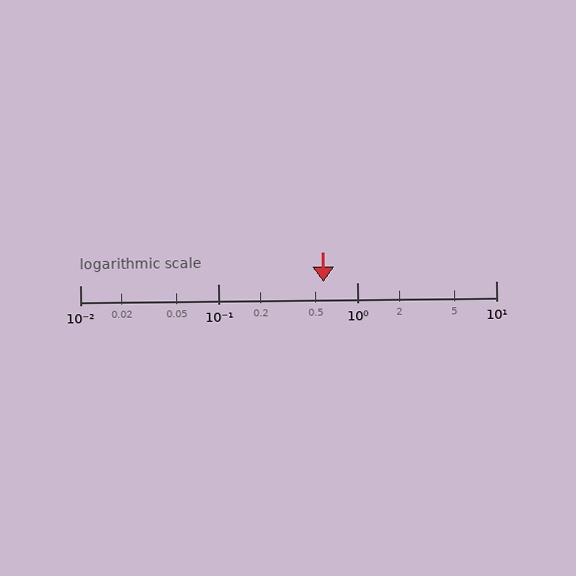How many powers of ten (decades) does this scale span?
The scale spans 3 decades, from 0.01 to 10.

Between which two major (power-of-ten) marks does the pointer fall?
The pointer is between 0.1 and 1.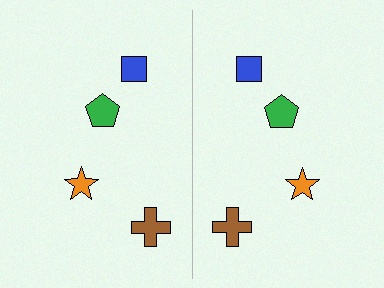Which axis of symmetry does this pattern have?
The pattern has a vertical axis of symmetry running through the center of the image.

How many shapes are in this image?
There are 8 shapes in this image.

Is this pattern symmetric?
Yes, this pattern has bilateral (reflection) symmetry.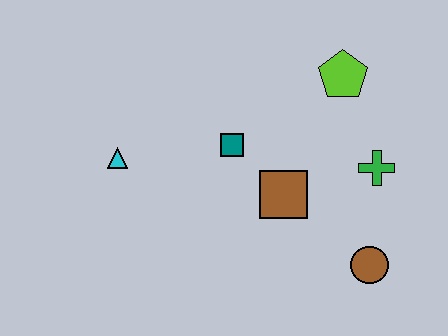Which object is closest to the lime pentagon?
The green cross is closest to the lime pentagon.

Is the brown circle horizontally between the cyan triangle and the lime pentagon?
No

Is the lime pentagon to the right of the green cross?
No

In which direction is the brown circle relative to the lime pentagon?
The brown circle is below the lime pentagon.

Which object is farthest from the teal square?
The brown circle is farthest from the teal square.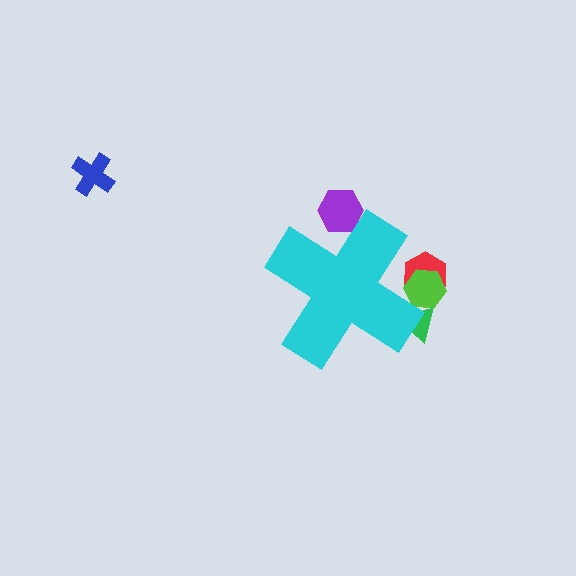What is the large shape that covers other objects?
A cyan cross.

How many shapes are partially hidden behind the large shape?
4 shapes are partially hidden.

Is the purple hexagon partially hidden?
Yes, the purple hexagon is partially hidden behind the cyan cross.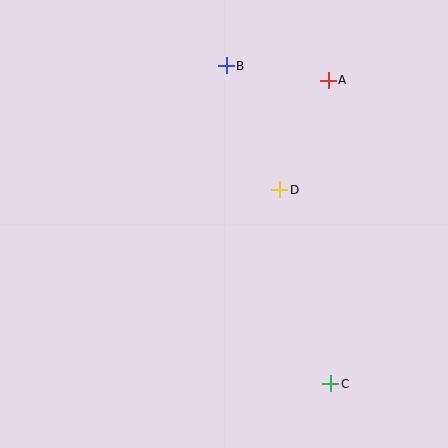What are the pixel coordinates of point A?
Point A is at (328, 80).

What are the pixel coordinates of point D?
Point D is at (280, 190).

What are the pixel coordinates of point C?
Point C is at (331, 384).